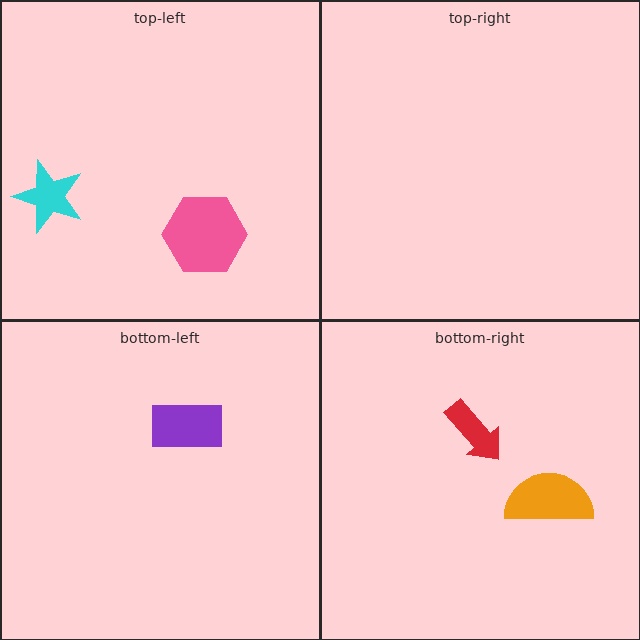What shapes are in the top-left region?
The cyan star, the pink hexagon.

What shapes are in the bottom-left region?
The purple rectangle.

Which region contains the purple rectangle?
The bottom-left region.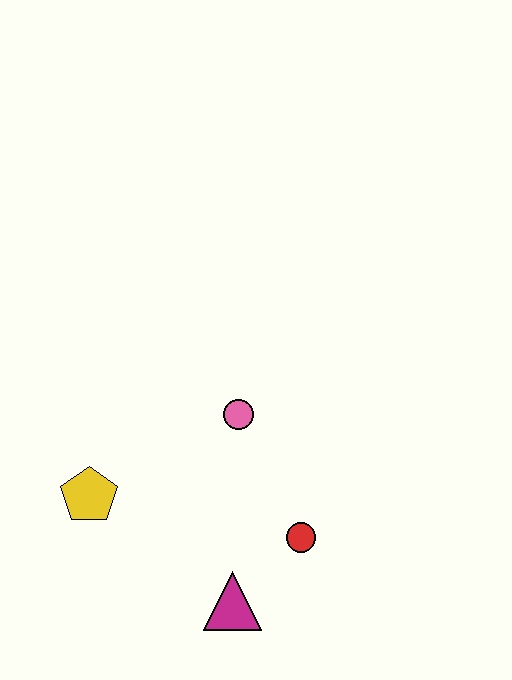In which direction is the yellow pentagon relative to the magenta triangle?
The yellow pentagon is to the left of the magenta triangle.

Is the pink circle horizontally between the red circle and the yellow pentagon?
Yes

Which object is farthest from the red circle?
The yellow pentagon is farthest from the red circle.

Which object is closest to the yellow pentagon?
The pink circle is closest to the yellow pentagon.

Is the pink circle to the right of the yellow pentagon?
Yes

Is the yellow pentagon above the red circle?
Yes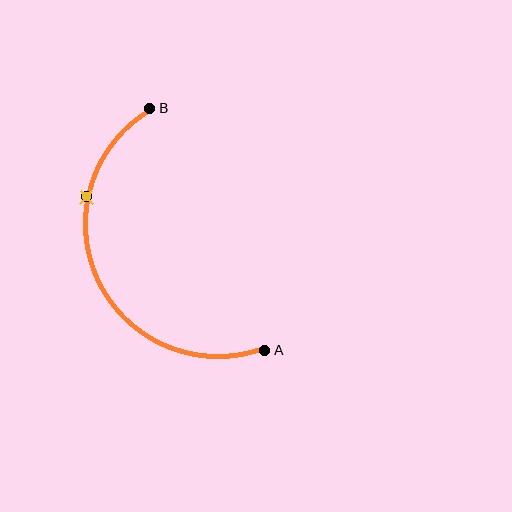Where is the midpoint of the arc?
The arc midpoint is the point on the curve farthest from the straight line joining A and B. It sits to the left of that line.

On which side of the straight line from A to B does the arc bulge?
The arc bulges to the left of the straight line connecting A and B.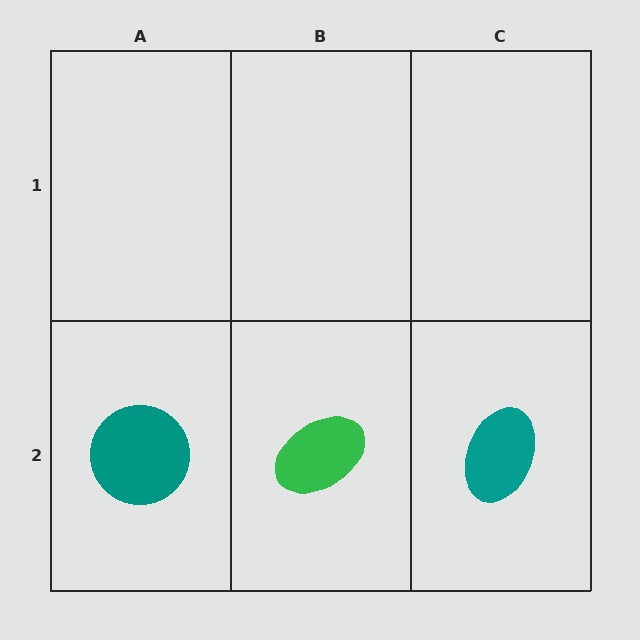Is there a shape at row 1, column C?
No, that cell is empty.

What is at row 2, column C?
A teal ellipse.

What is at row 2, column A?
A teal circle.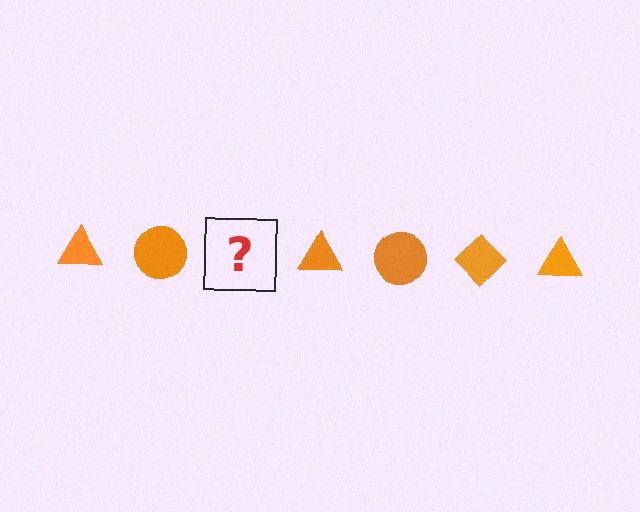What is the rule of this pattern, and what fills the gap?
The rule is that the pattern cycles through triangle, circle, diamond shapes in orange. The gap should be filled with an orange diamond.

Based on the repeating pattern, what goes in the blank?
The blank should be an orange diamond.